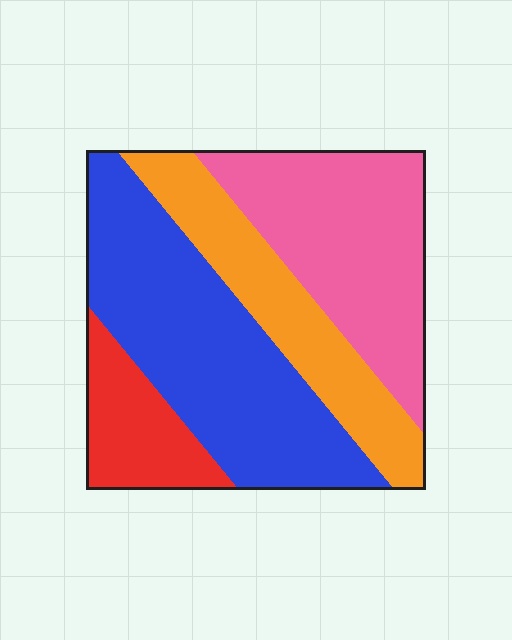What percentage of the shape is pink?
Pink covers 29% of the shape.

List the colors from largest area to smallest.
From largest to smallest: blue, pink, orange, red.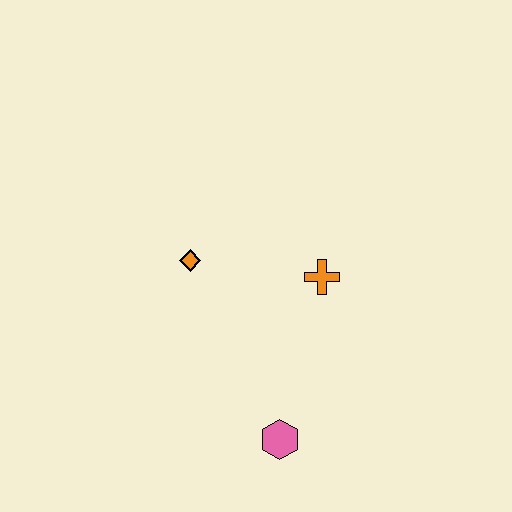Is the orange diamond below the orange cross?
No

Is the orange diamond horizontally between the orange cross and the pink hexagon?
No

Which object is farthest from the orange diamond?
The pink hexagon is farthest from the orange diamond.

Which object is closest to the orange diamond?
The orange cross is closest to the orange diamond.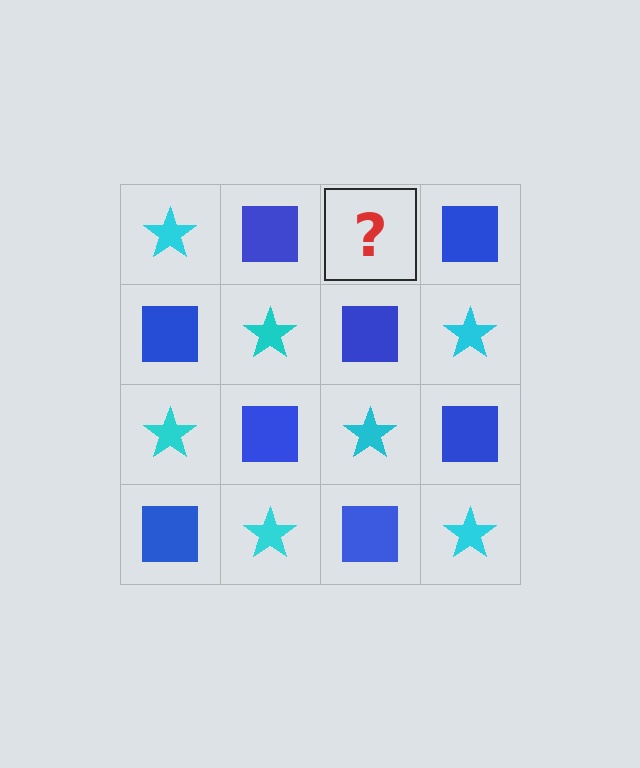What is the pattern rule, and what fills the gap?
The rule is that it alternates cyan star and blue square in a checkerboard pattern. The gap should be filled with a cyan star.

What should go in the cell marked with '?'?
The missing cell should contain a cyan star.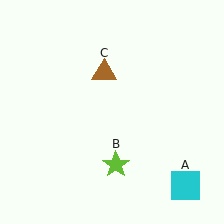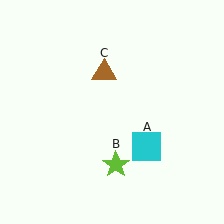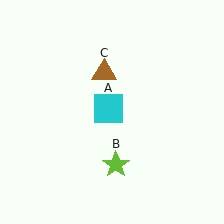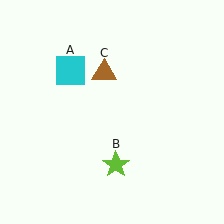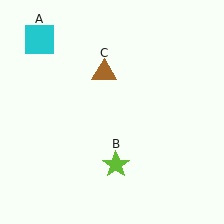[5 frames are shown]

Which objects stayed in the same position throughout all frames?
Lime star (object B) and brown triangle (object C) remained stationary.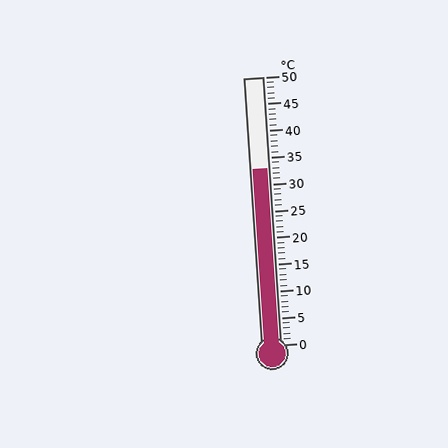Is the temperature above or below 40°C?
The temperature is below 40°C.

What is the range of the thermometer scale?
The thermometer scale ranges from 0°C to 50°C.